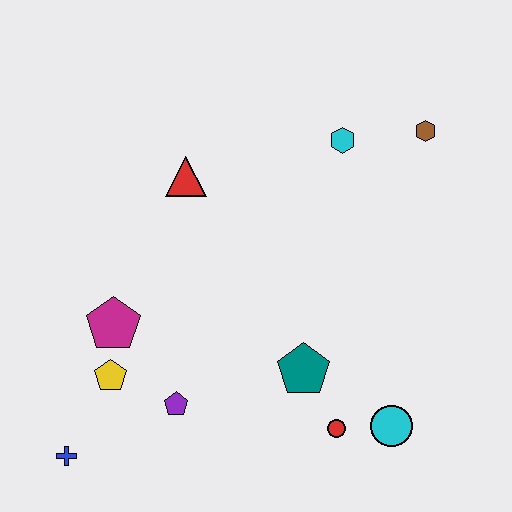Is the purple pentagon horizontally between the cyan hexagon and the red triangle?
No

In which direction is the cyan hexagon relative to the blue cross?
The cyan hexagon is above the blue cross.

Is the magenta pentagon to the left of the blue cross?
No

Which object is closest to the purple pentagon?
The yellow pentagon is closest to the purple pentagon.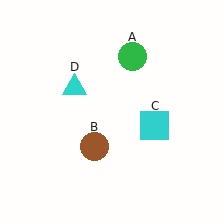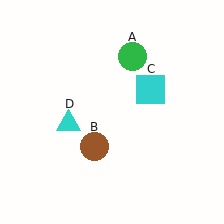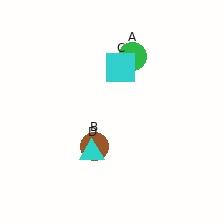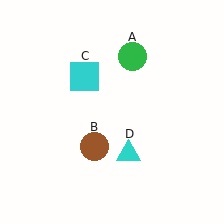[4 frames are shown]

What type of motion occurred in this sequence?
The cyan square (object C), cyan triangle (object D) rotated counterclockwise around the center of the scene.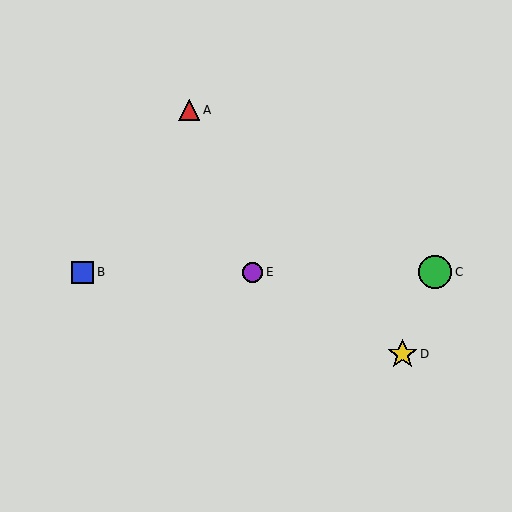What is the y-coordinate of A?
Object A is at y≈110.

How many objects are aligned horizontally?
3 objects (B, C, E) are aligned horizontally.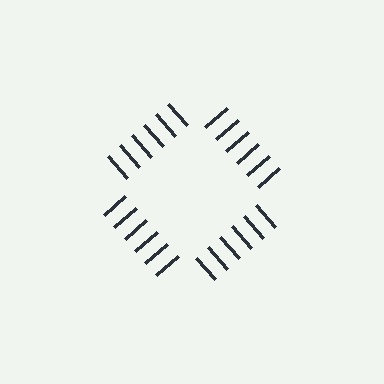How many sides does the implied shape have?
4 sides — the line-ends trace a square.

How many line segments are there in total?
24 — 6 along each of the 4 edges.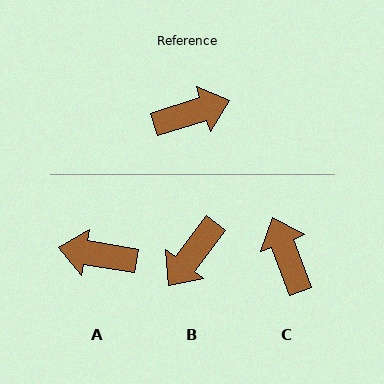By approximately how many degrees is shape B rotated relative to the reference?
Approximately 145 degrees clockwise.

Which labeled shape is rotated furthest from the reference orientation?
A, about 153 degrees away.